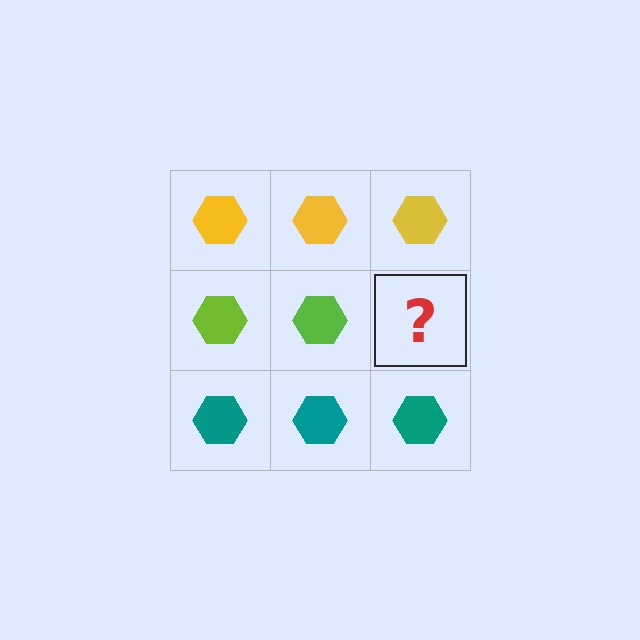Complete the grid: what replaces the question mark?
The question mark should be replaced with a lime hexagon.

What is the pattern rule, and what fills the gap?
The rule is that each row has a consistent color. The gap should be filled with a lime hexagon.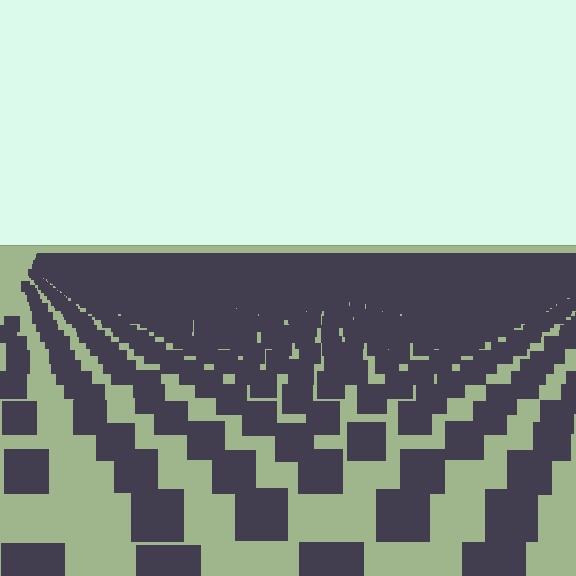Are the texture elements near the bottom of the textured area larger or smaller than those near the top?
Larger. Near the bottom, elements are closer to the viewer and appear at a bigger on-screen size.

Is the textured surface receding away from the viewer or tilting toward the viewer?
The surface is receding away from the viewer. Texture elements get smaller and denser toward the top.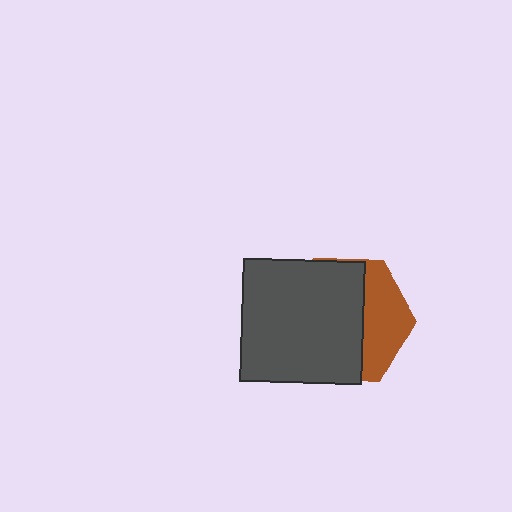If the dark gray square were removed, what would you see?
You would see the complete brown hexagon.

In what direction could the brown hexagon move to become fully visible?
The brown hexagon could move right. That would shift it out from behind the dark gray square entirely.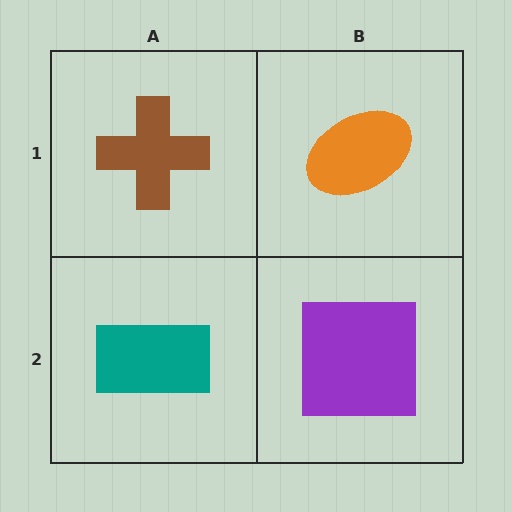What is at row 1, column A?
A brown cross.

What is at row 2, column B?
A purple square.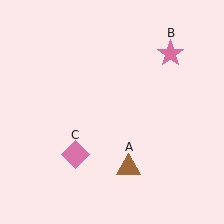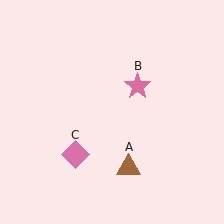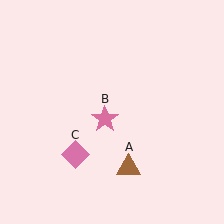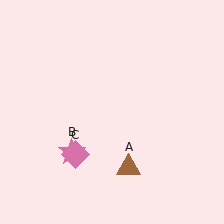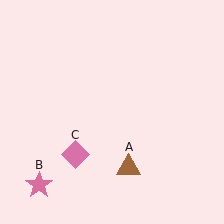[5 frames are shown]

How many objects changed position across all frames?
1 object changed position: pink star (object B).